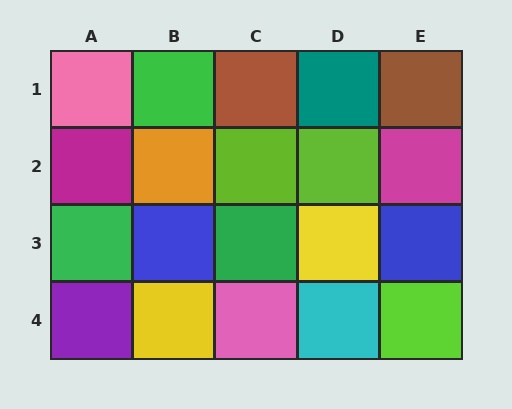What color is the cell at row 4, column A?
Purple.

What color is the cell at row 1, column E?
Brown.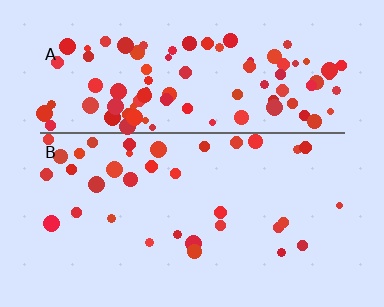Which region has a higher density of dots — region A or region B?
A (the top).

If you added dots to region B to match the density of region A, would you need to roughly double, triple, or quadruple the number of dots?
Approximately triple.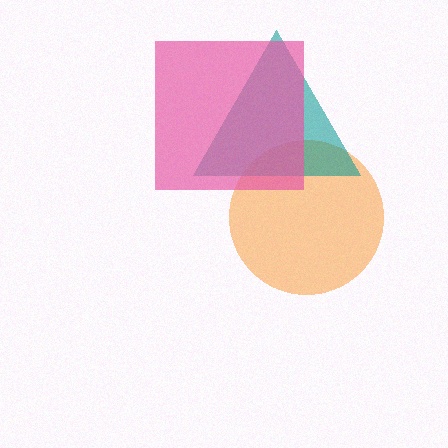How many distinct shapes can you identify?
There are 3 distinct shapes: an orange circle, a teal triangle, a pink square.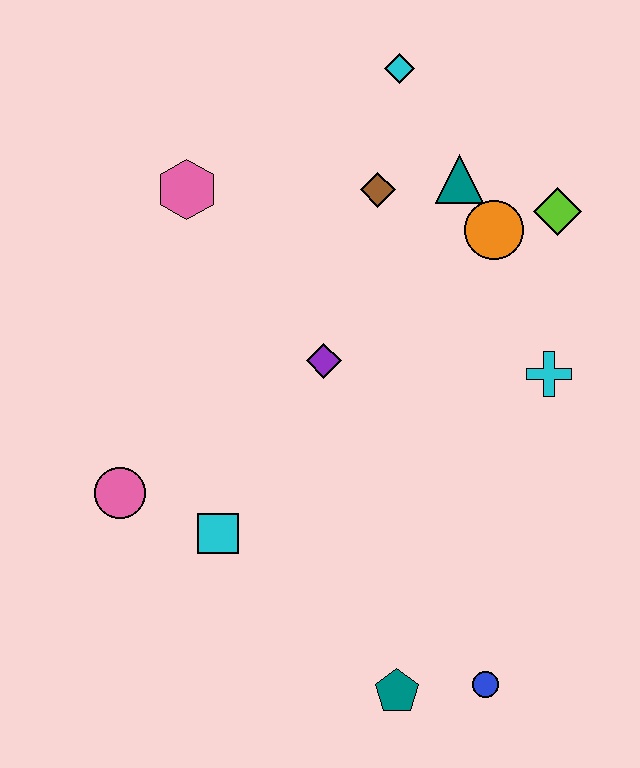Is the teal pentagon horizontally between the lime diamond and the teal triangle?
No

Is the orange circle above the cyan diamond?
No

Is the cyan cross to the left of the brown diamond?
No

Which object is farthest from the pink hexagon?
The blue circle is farthest from the pink hexagon.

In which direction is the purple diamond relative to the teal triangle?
The purple diamond is below the teal triangle.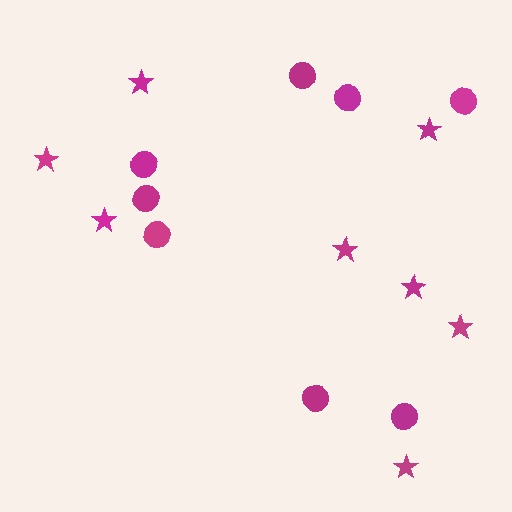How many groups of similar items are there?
There are 2 groups: one group of circles (8) and one group of stars (8).